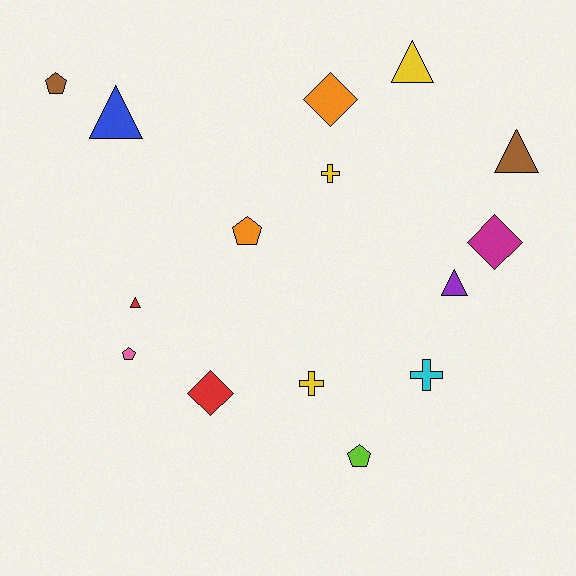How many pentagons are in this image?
There are 4 pentagons.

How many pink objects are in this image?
There is 1 pink object.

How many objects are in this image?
There are 15 objects.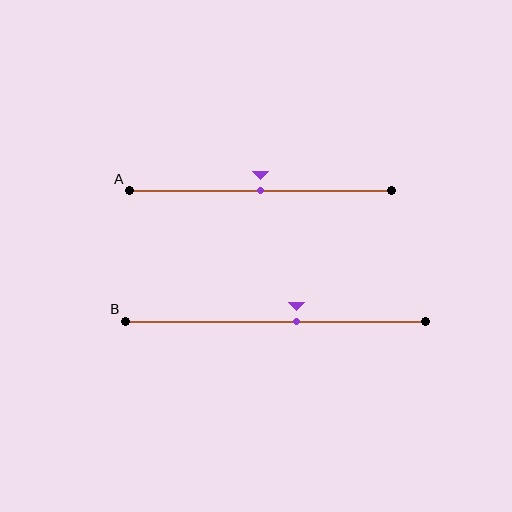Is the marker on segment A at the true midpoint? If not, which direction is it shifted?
Yes, the marker on segment A is at the true midpoint.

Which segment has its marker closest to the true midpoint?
Segment A has its marker closest to the true midpoint.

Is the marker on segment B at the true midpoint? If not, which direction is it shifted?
No, the marker on segment B is shifted to the right by about 7% of the segment length.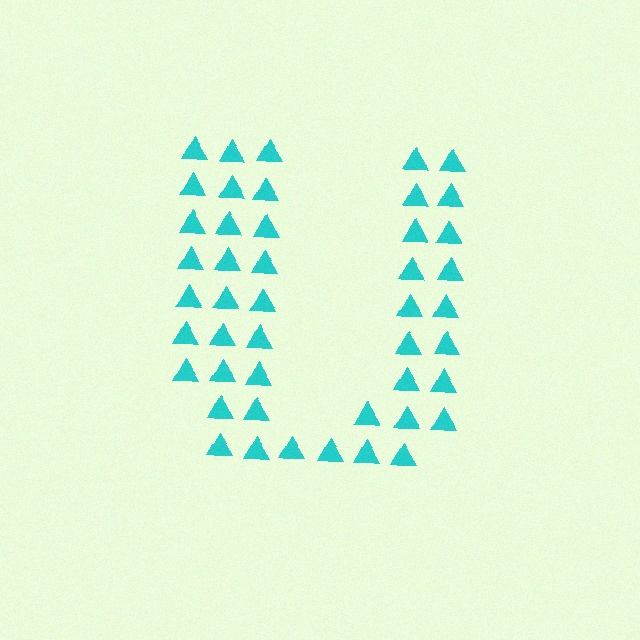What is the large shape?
The large shape is the letter U.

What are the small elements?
The small elements are triangles.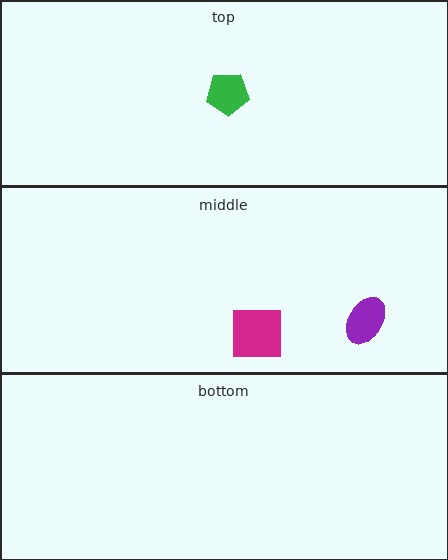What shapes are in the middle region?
The magenta square, the purple ellipse.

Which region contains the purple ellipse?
The middle region.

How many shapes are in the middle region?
2.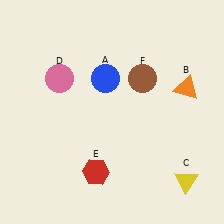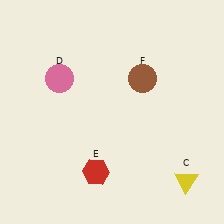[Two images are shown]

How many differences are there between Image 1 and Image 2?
There are 2 differences between the two images.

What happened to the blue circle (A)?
The blue circle (A) was removed in Image 2. It was in the top-left area of Image 1.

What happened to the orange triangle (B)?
The orange triangle (B) was removed in Image 2. It was in the top-right area of Image 1.